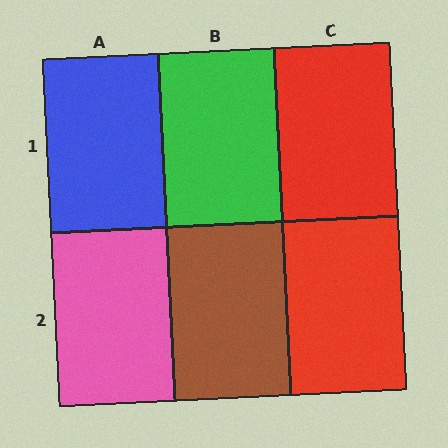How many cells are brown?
1 cell is brown.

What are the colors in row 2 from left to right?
Pink, brown, red.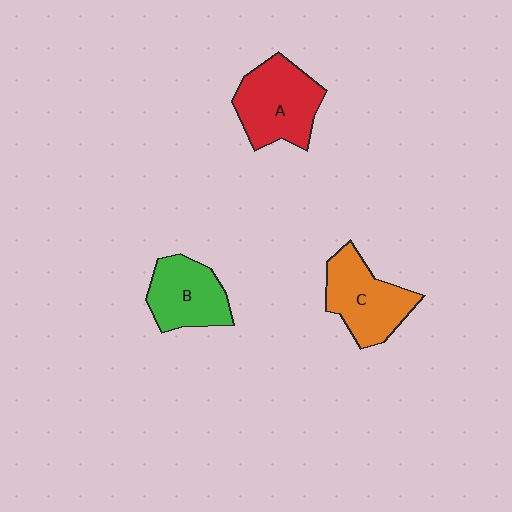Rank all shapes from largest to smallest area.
From largest to smallest: A (red), C (orange), B (green).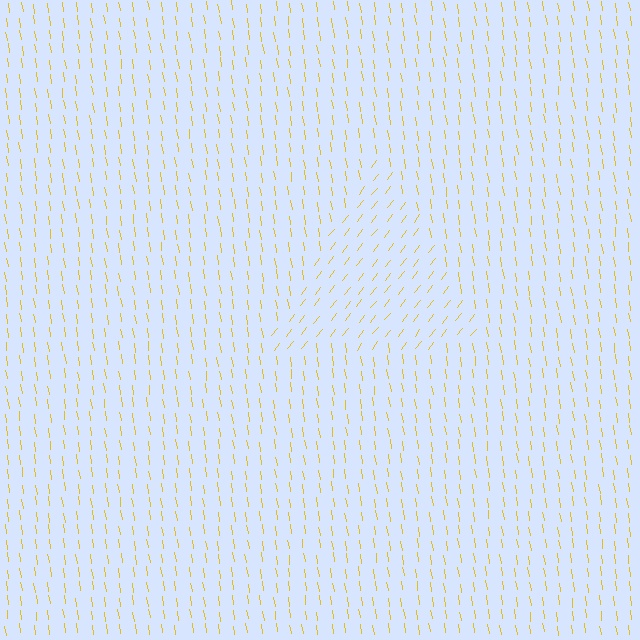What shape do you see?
I see a triangle.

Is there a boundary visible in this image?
Yes, there is a texture boundary formed by a change in line orientation.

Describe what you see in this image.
The image is filled with small yellow line segments. A triangle region in the image has lines oriented differently from the surrounding lines, creating a visible texture boundary.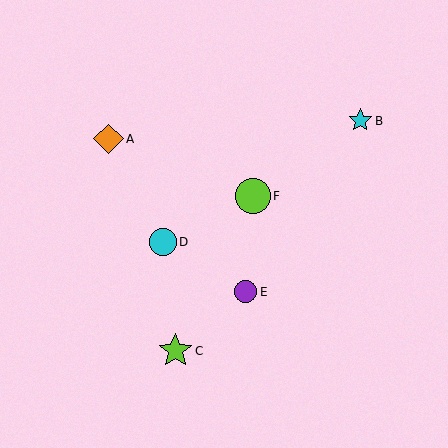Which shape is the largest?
The lime circle (labeled F) is the largest.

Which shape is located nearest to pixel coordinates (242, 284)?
The purple circle (labeled E) at (246, 292) is nearest to that location.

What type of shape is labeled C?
Shape C is a lime star.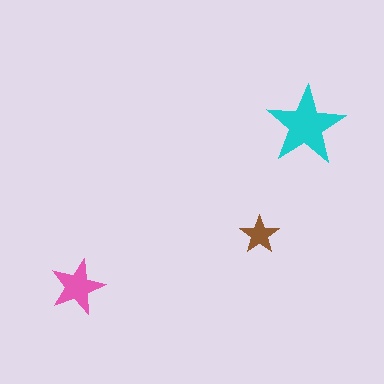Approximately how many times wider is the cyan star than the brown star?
About 2 times wider.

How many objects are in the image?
There are 3 objects in the image.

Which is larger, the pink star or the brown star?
The pink one.